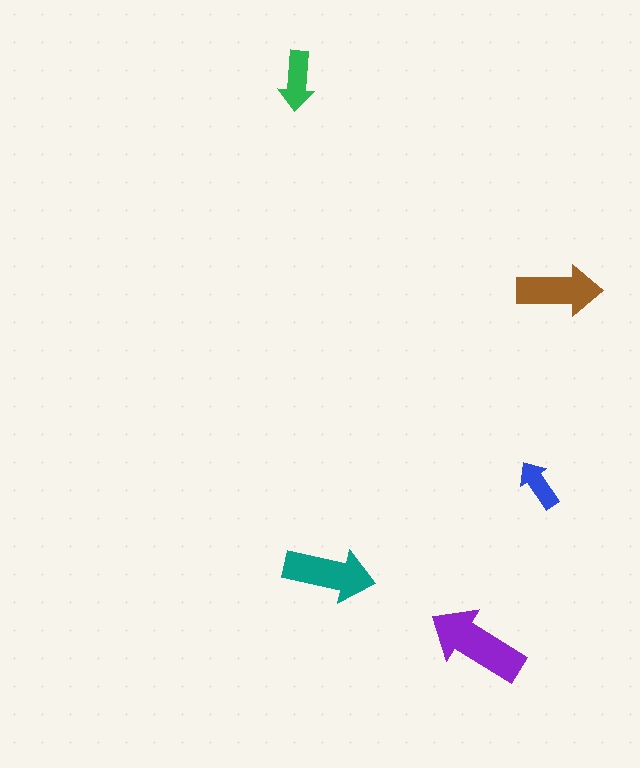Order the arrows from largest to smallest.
the purple one, the teal one, the brown one, the green one, the blue one.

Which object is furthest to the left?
The green arrow is leftmost.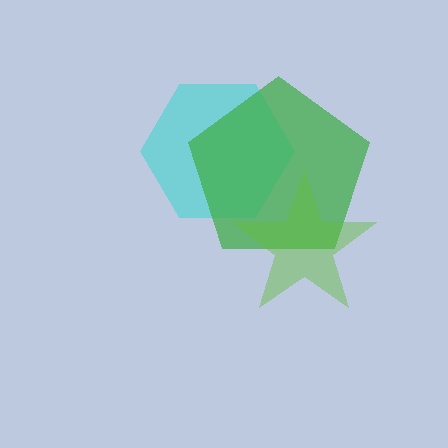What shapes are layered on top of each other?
The layered shapes are: a cyan hexagon, a green pentagon, a lime star.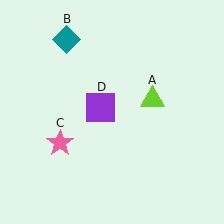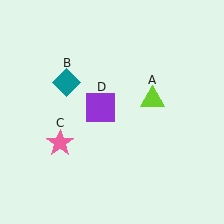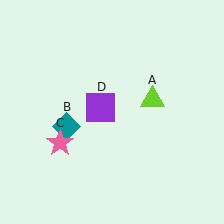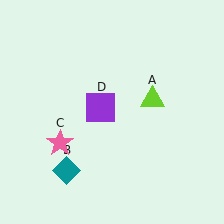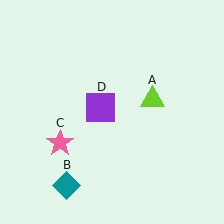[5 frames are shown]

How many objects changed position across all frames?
1 object changed position: teal diamond (object B).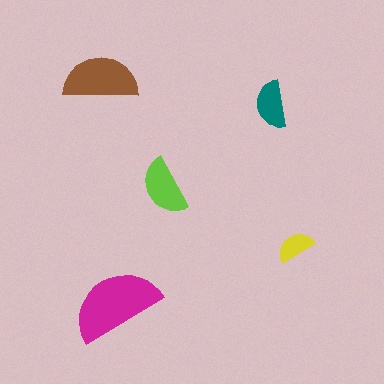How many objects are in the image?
There are 5 objects in the image.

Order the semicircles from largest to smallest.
the magenta one, the brown one, the lime one, the teal one, the yellow one.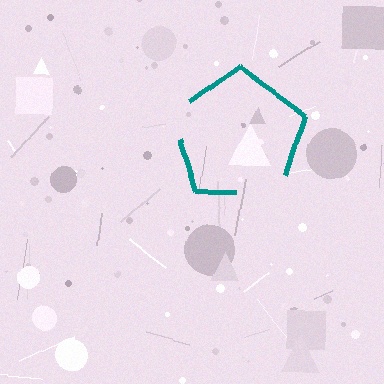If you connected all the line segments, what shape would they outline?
They would outline a pentagon.